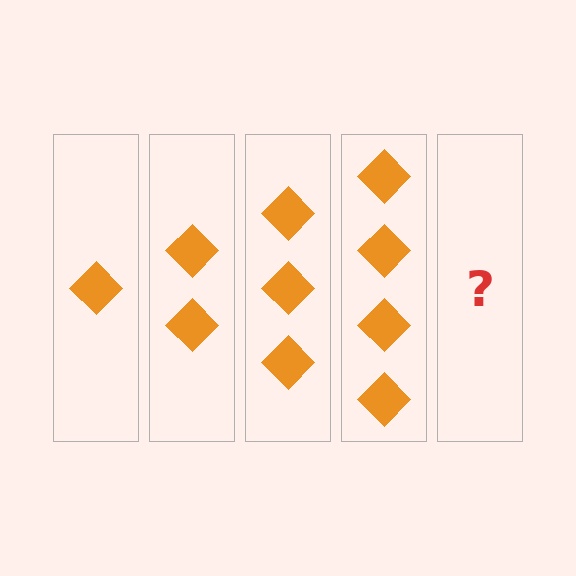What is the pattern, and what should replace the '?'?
The pattern is that each step adds one more diamond. The '?' should be 5 diamonds.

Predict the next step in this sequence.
The next step is 5 diamonds.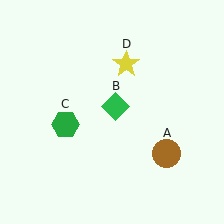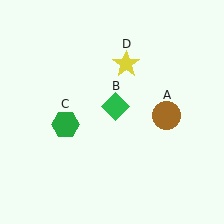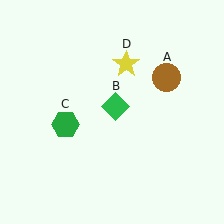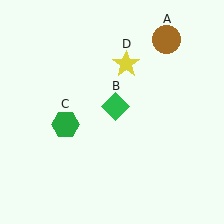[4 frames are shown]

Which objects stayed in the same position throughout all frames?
Green diamond (object B) and green hexagon (object C) and yellow star (object D) remained stationary.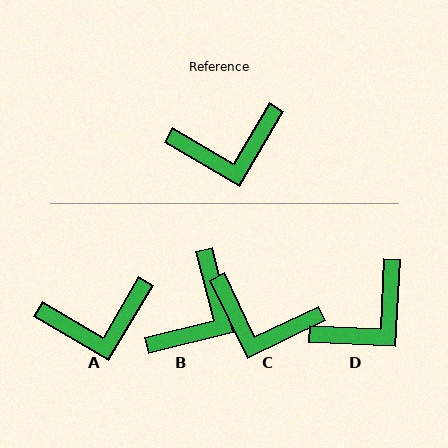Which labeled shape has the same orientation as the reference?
A.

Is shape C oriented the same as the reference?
No, it is off by about 34 degrees.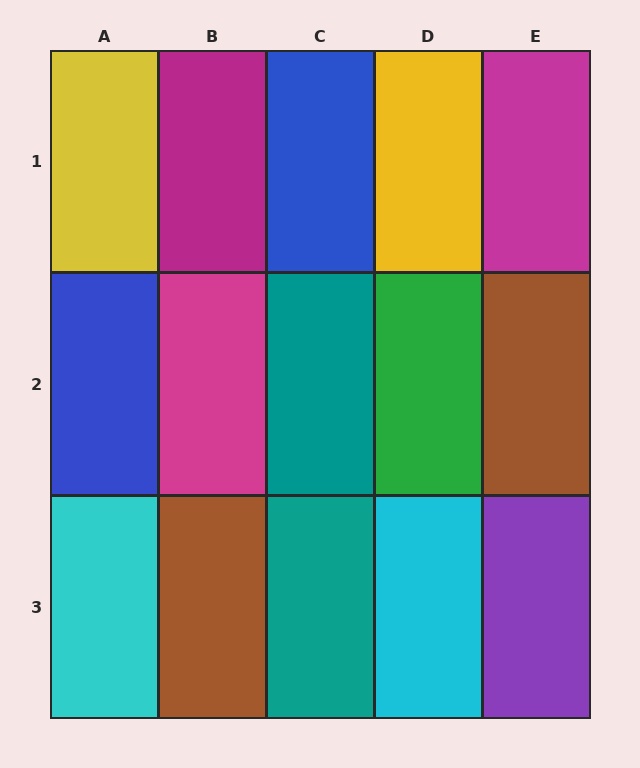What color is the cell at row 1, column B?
Magenta.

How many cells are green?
1 cell is green.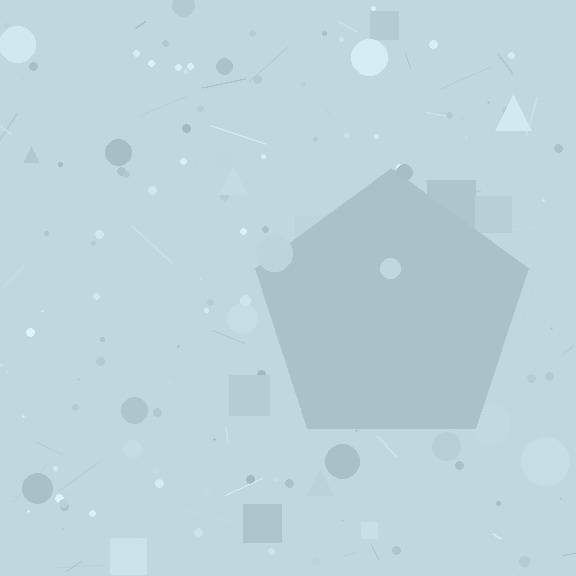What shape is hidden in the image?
A pentagon is hidden in the image.